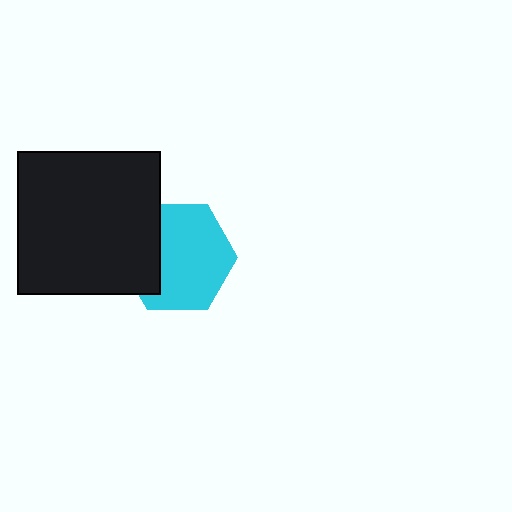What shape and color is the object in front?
The object in front is a black square.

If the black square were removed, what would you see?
You would see the complete cyan hexagon.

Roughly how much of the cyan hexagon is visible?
Most of it is visible (roughly 70%).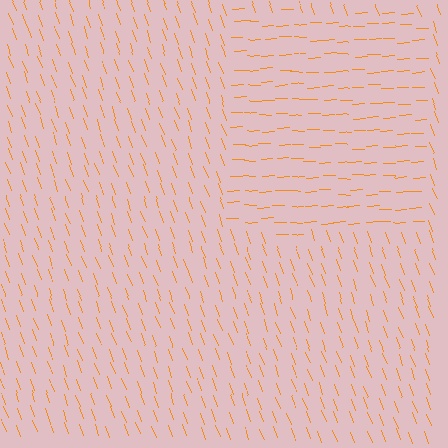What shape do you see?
I see a rectangle.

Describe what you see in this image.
The image is filled with small orange line segments. A rectangle region in the image has lines oriented differently from the surrounding lines, creating a visible texture boundary.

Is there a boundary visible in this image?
Yes, there is a texture boundary formed by a change in line orientation.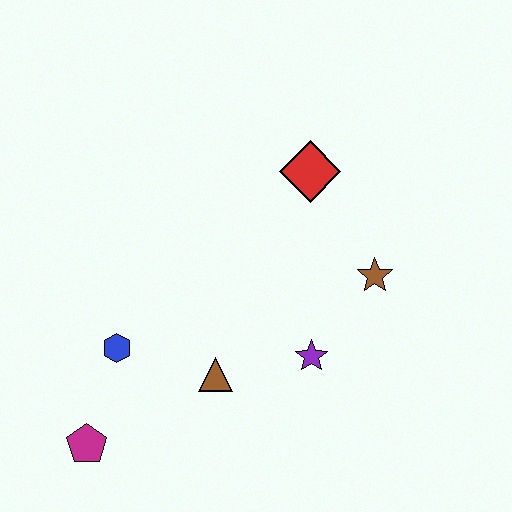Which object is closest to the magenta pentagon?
The blue hexagon is closest to the magenta pentagon.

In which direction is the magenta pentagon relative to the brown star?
The magenta pentagon is to the left of the brown star.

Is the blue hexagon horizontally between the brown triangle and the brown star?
No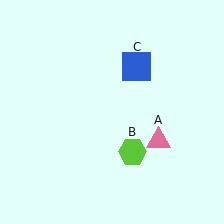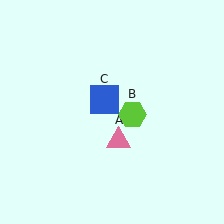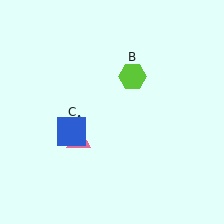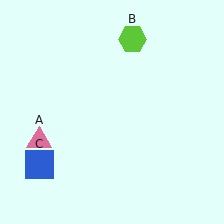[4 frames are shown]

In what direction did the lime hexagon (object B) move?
The lime hexagon (object B) moved up.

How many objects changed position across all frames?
3 objects changed position: pink triangle (object A), lime hexagon (object B), blue square (object C).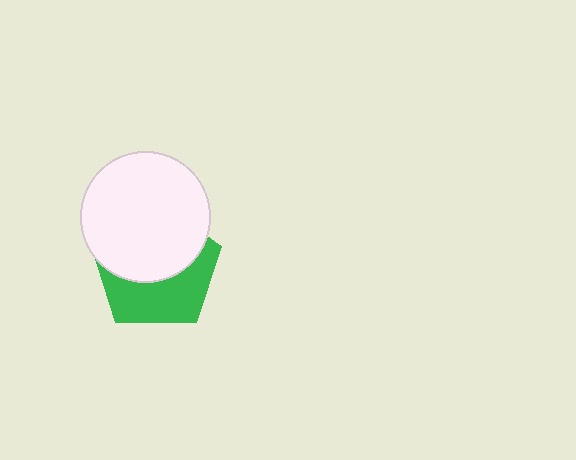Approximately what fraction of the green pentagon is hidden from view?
Roughly 54% of the green pentagon is hidden behind the white circle.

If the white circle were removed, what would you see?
You would see the complete green pentagon.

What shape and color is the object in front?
The object in front is a white circle.